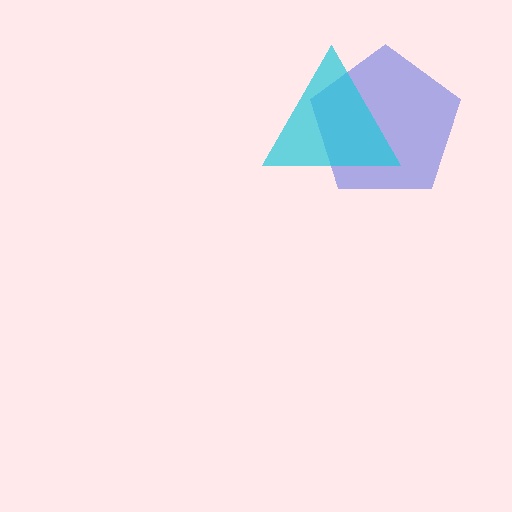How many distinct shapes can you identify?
There are 2 distinct shapes: a blue pentagon, a cyan triangle.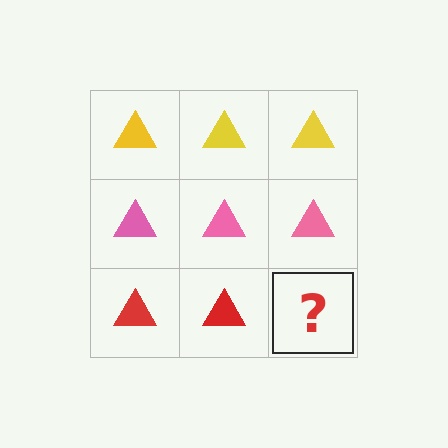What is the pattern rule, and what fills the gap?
The rule is that each row has a consistent color. The gap should be filled with a red triangle.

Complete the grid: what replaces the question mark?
The question mark should be replaced with a red triangle.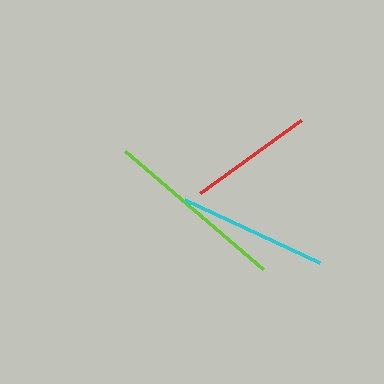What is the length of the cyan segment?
The cyan segment is approximately 149 pixels long.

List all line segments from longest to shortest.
From longest to shortest: lime, cyan, red.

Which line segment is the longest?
The lime line is the longest at approximately 182 pixels.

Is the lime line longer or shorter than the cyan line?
The lime line is longer than the cyan line.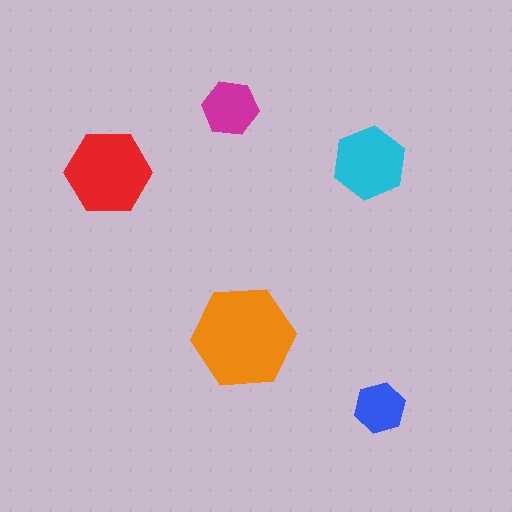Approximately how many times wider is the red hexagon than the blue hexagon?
About 1.5 times wider.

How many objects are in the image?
There are 5 objects in the image.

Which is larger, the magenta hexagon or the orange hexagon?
The orange one.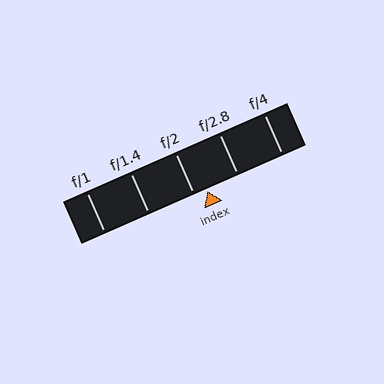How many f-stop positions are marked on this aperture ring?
There are 5 f-stop positions marked.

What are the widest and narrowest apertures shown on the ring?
The widest aperture shown is f/1 and the narrowest is f/4.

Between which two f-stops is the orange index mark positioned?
The index mark is between f/2 and f/2.8.